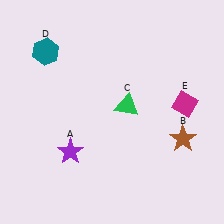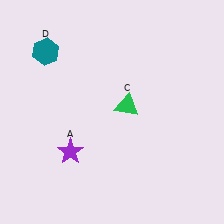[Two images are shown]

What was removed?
The magenta diamond (E), the brown star (B) were removed in Image 2.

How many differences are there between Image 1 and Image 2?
There are 2 differences between the two images.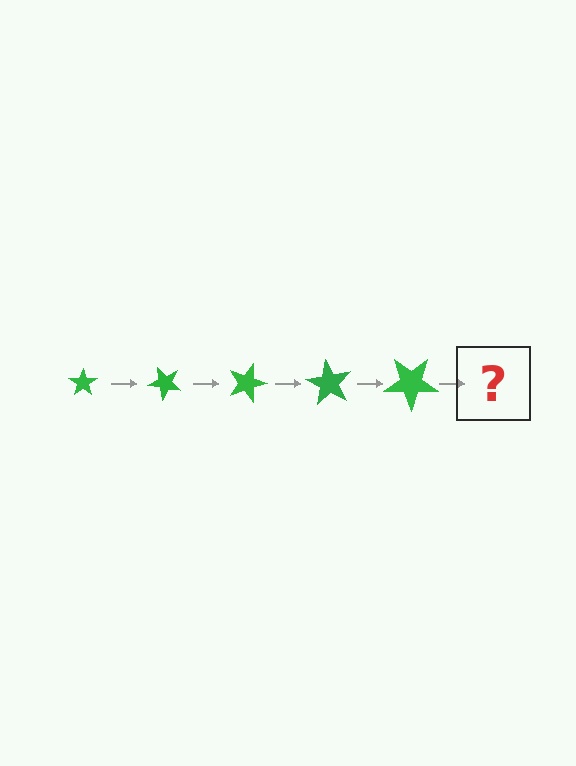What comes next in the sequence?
The next element should be a star, larger than the previous one and rotated 225 degrees from the start.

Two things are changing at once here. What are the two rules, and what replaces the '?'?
The two rules are that the star grows larger each step and it rotates 45 degrees each step. The '?' should be a star, larger than the previous one and rotated 225 degrees from the start.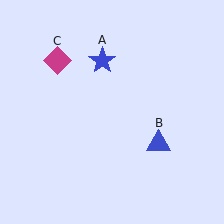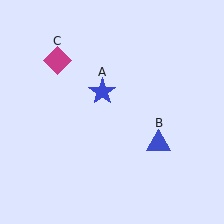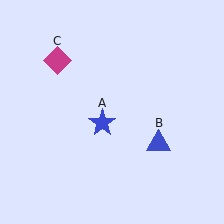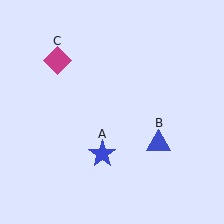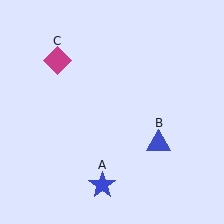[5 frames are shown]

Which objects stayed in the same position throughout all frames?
Blue triangle (object B) and magenta diamond (object C) remained stationary.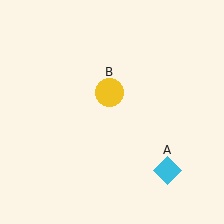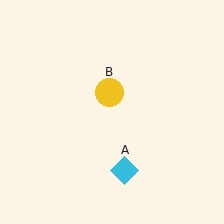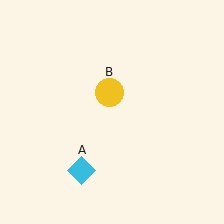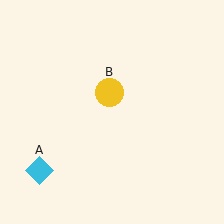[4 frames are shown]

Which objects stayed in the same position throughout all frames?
Yellow circle (object B) remained stationary.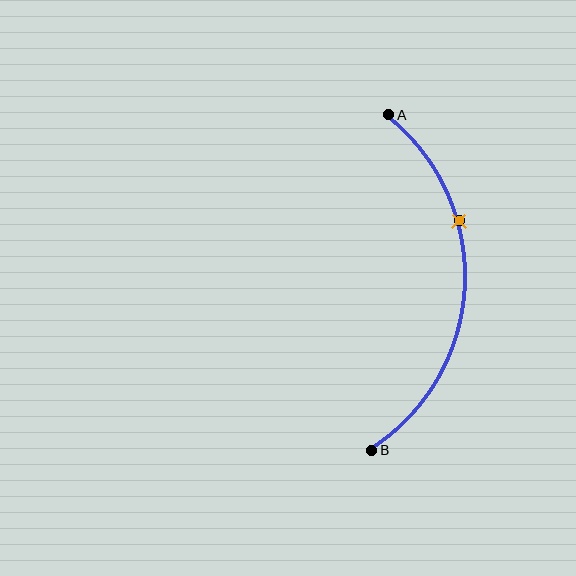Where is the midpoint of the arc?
The arc midpoint is the point on the curve farthest from the straight line joining A and B. It sits to the right of that line.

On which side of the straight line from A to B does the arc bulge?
The arc bulges to the right of the straight line connecting A and B.